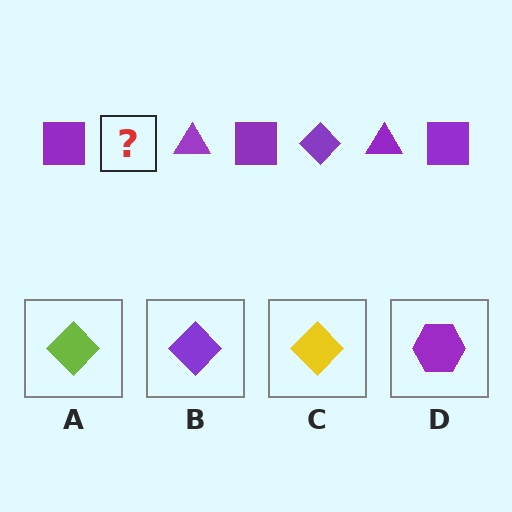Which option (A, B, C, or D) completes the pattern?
B.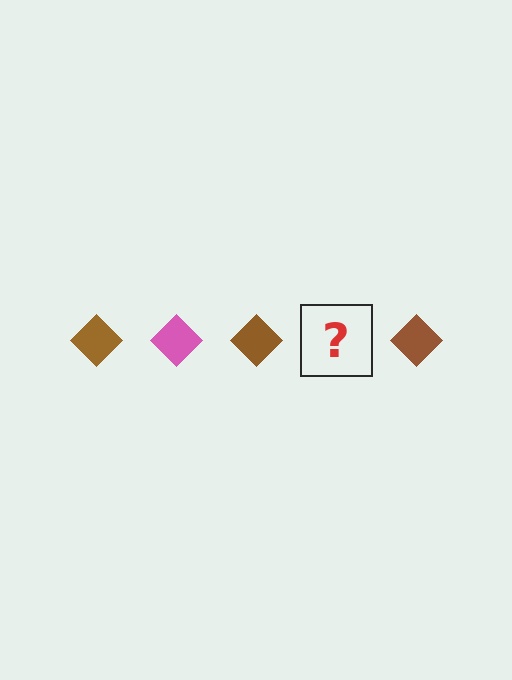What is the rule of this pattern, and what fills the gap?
The rule is that the pattern cycles through brown, pink diamonds. The gap should be filled with a pink diamond.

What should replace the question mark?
The question mark should be replaced with a pink diamond.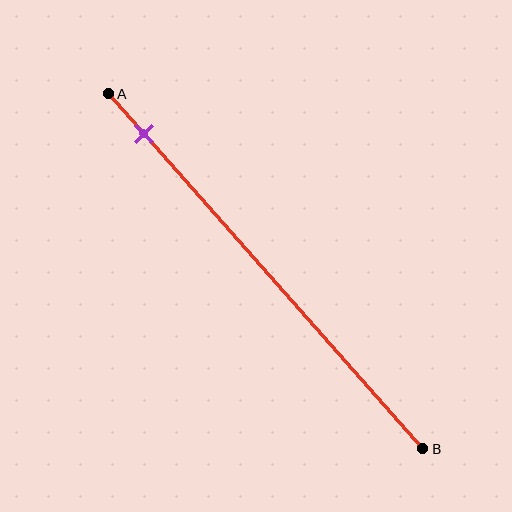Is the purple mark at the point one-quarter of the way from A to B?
No, the mark is at about 10% from A, not at the 25% one-quarter point.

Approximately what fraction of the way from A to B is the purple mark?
The purple mark is approximately 10% of the way from A to B.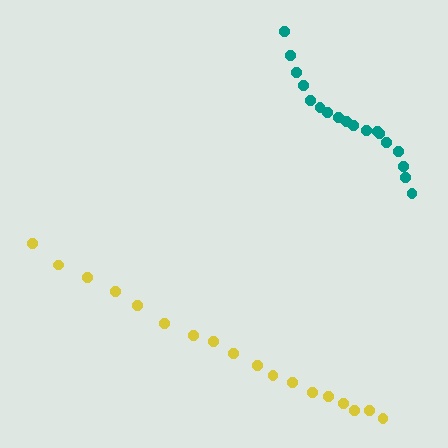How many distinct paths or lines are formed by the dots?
There are 2 distinct paths.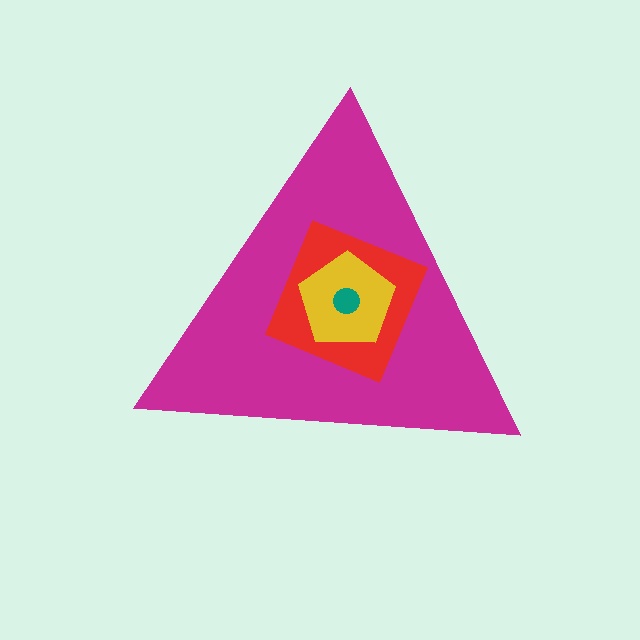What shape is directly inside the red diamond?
The yellow pentagon.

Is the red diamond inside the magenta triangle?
Yes.